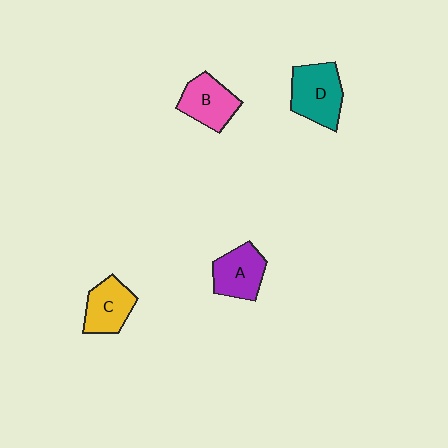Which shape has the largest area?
Shape D (teal).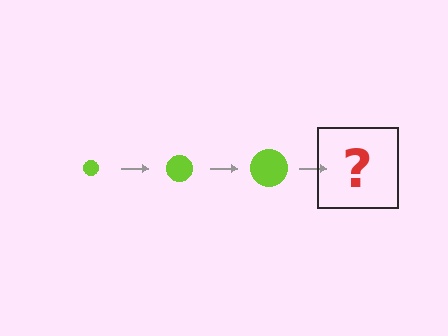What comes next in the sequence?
The next element should be a lime circle, larger than the previous one.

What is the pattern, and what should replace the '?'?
The pattern is that the circle gets progressively larger each step. The '?' should be a lime circle, larger than the previous one.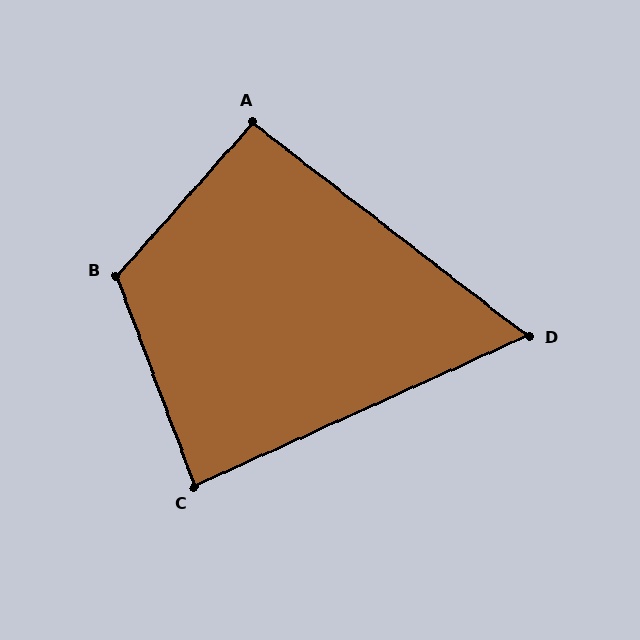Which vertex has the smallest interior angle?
D, at approximately 62 degrees.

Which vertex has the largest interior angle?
B, at approximately 118 degrees.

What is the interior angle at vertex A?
Approximately 94 degrees (approximately right).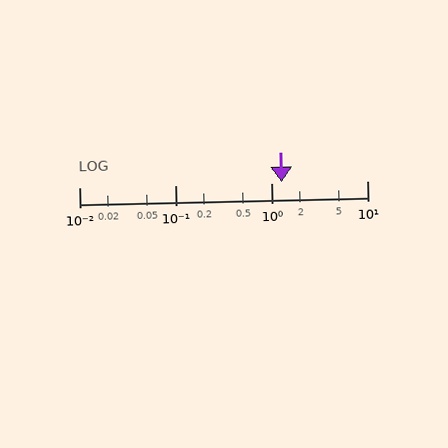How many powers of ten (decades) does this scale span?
The scale spans 3 decades, from 0.01 to 10.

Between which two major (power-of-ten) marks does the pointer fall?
The pointer is between 1 and 10.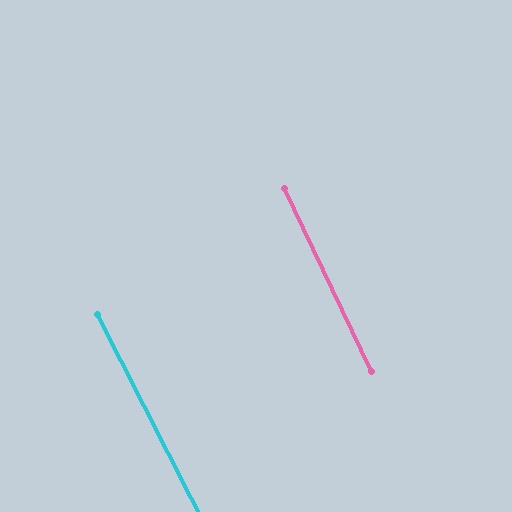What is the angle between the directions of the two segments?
Approximately 1 degree.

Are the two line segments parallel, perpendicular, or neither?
Parallel — their directions differ by only 1.4°.